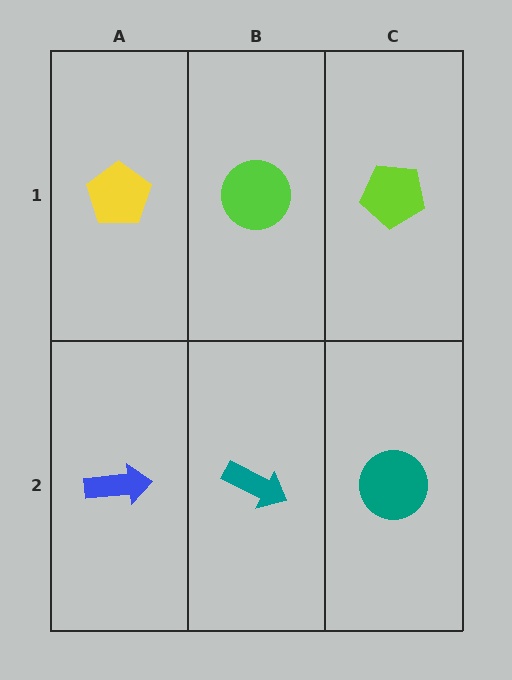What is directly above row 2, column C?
A lime pentagon.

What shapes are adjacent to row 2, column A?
A yellow pentagon (row 1, column A), a teal arrow (row 2, column B).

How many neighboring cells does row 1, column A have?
2.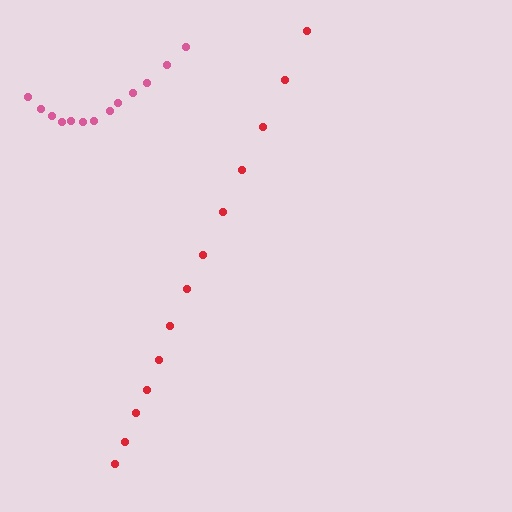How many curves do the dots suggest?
There are 2 distinct paths.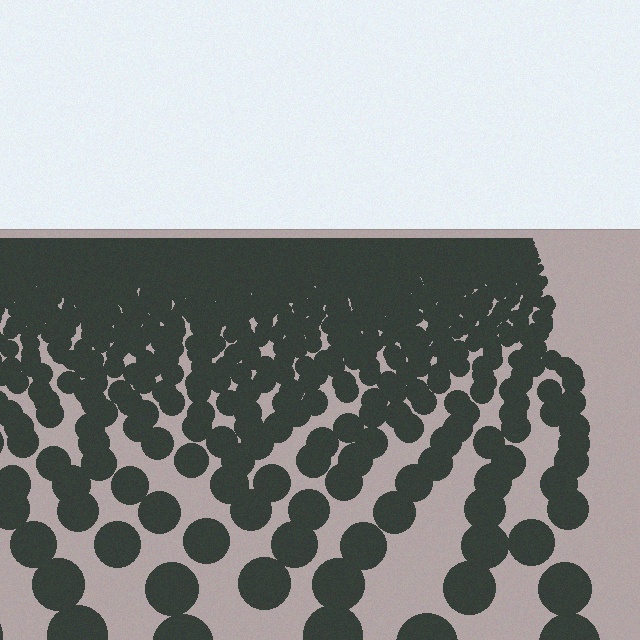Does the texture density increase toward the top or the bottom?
Density increases toward the top.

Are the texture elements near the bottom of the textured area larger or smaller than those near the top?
Larger. Near the bottom, elements are closer to the viewer and appear at a bigger on-screen size.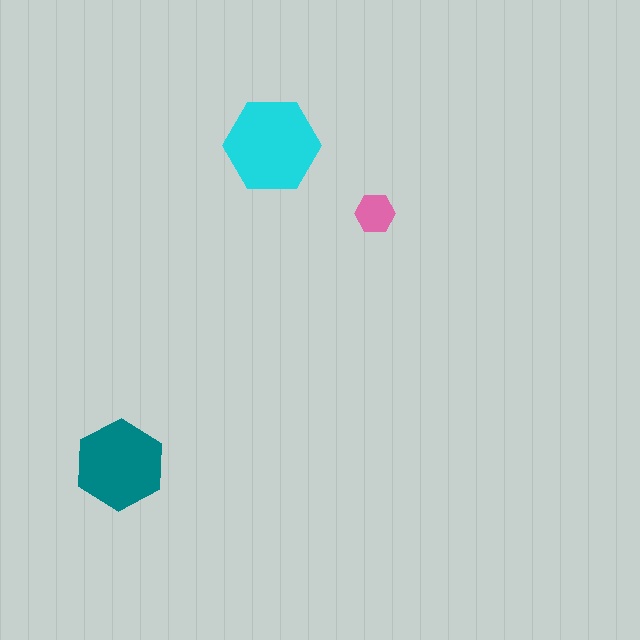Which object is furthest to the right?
The pink hexagon is rightmost.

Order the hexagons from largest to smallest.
the cyan one, the teal one, the pink one.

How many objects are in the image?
There are 3 objects in the image.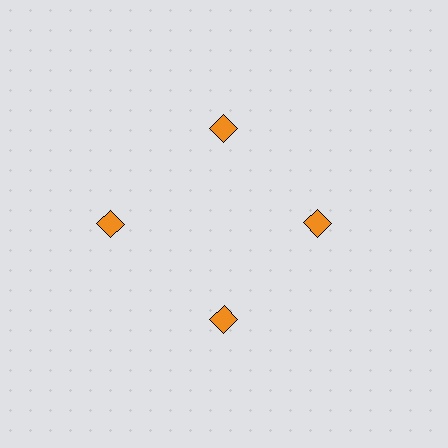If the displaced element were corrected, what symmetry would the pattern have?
It would have 4-fold rotational symmetry — the pattern would map onto itself every 90 degrees.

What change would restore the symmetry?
The symmetry would be restored by moving it inward, back onto the ring so that all 4 squares sit at equal angles and equal distance from the center.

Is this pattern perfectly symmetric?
No. The 4 orange squares are arranged in a ring, but one element near the 9 o'clock position is pushed outward from the center, breaking the 4-fold rotational symmetry.